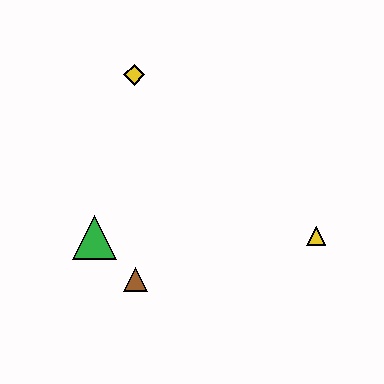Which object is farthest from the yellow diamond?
The yellow triangle is farthest from the yellow diamond.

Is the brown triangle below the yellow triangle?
Yes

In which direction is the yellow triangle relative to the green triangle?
The yellow triangle is to the right of the green triangle.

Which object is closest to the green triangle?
The brown triangle is closest to the green triangle.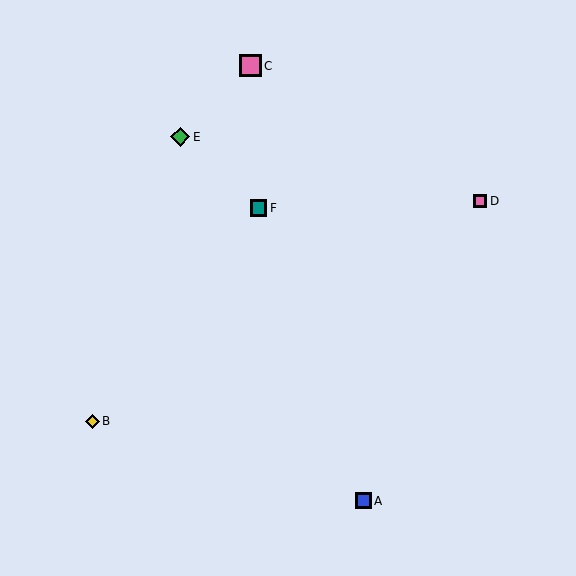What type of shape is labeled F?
Shape F is a teal square.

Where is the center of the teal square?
The center of the teal square is at (259, 208).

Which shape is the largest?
The pink square (labeled C) is the largest.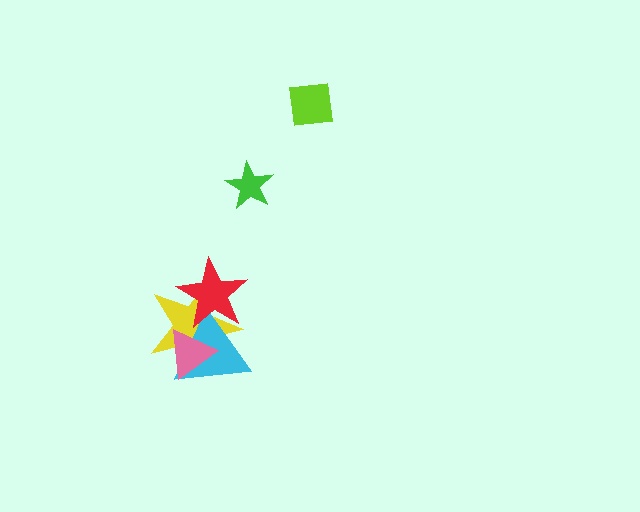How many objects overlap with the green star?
0 objects overlap with the green star.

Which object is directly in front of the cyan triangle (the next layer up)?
The red star is directly in front of the cyan triangle.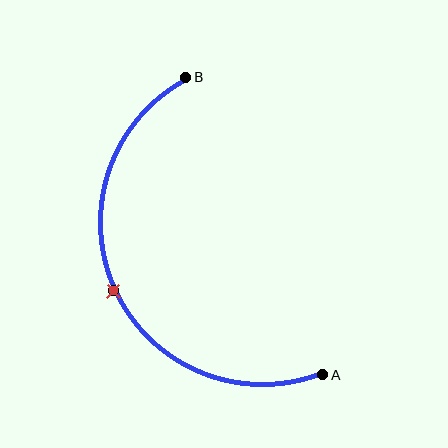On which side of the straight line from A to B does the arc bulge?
The arc bulges to the left of the straight line connecting A and B.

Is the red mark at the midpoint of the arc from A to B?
Yes. The red mark lies on the arc at equal arc-length from both A and B — it is the arc midpoint.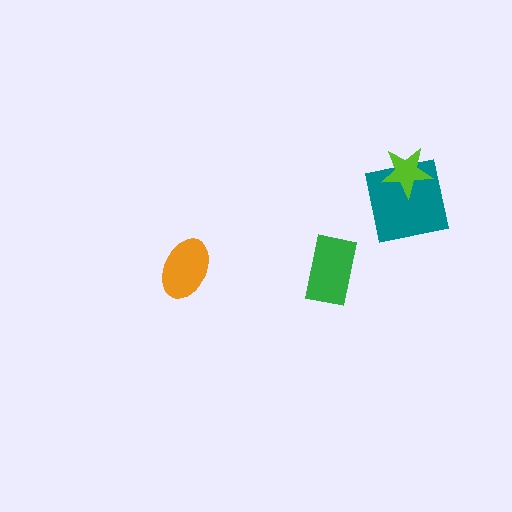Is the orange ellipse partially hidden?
No, no other shape covers it.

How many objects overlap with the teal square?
1 object overlaps with the teal square.